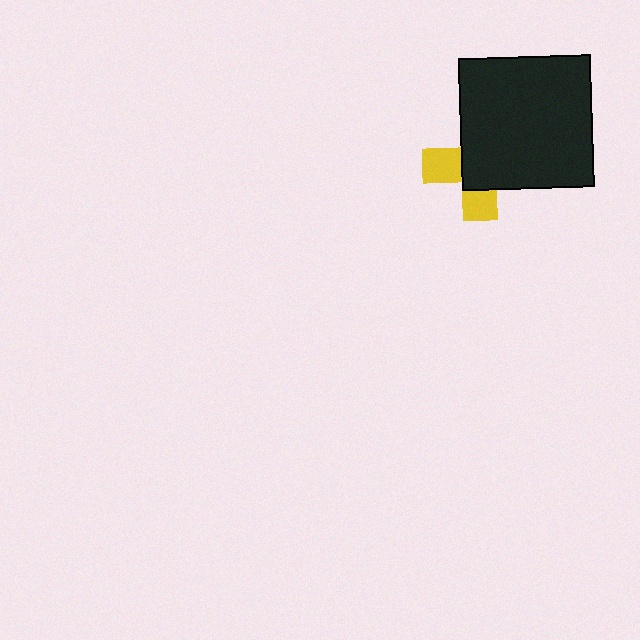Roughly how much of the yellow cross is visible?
A small part of it is visible (roughly 36%).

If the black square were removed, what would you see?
You would see the complete yellow cross.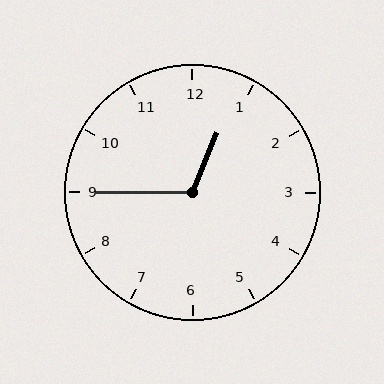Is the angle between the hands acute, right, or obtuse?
It is obtuse.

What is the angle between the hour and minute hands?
Approximately 112 degrees.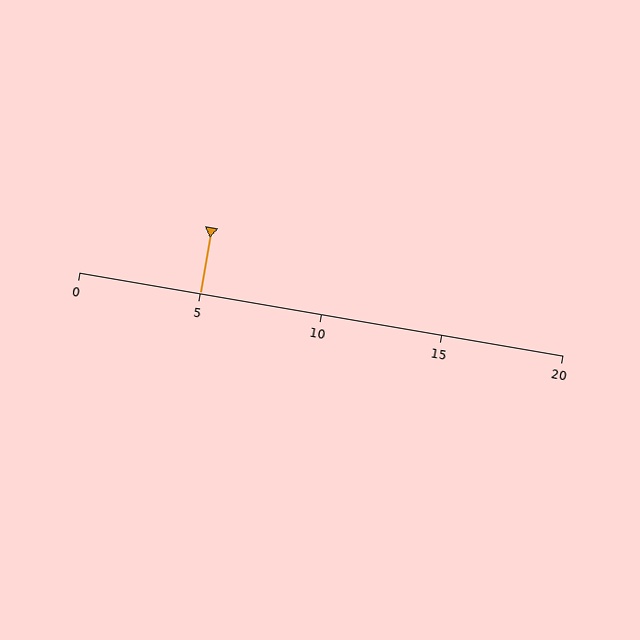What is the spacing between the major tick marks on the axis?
The major ticks are spaced 5 apart.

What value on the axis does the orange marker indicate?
The marker indicates approximately 5.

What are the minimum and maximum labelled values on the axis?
The axis runs from 0 to 20.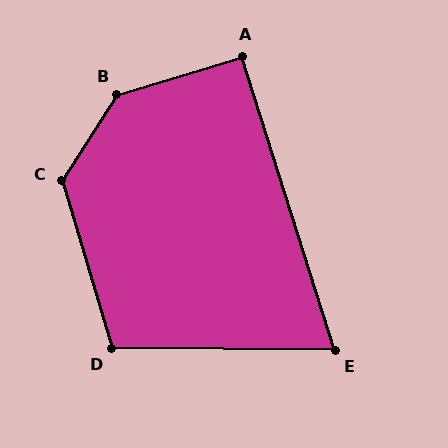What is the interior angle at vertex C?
Approximately 131 degrees (obtuse).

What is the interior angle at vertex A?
Approximately 91 degrees (approximately right).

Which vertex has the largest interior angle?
B, at approximately 139 degrees.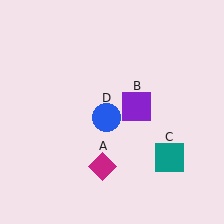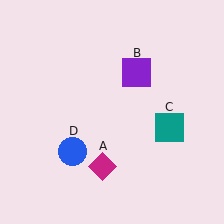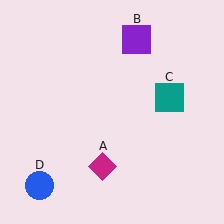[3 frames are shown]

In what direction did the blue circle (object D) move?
The blue circle (object D) moved down and to the left.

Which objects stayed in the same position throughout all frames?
Magenta diamond (object A) remained stationary.